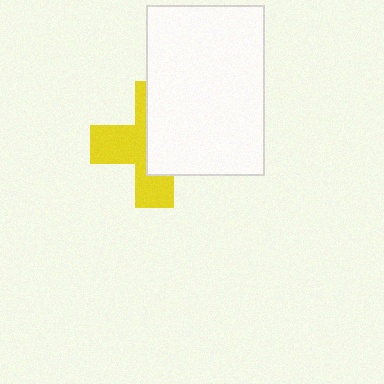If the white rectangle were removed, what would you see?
You would see the complete yellow cross.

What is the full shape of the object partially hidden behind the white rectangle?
The partially hidden object is a yellow cross.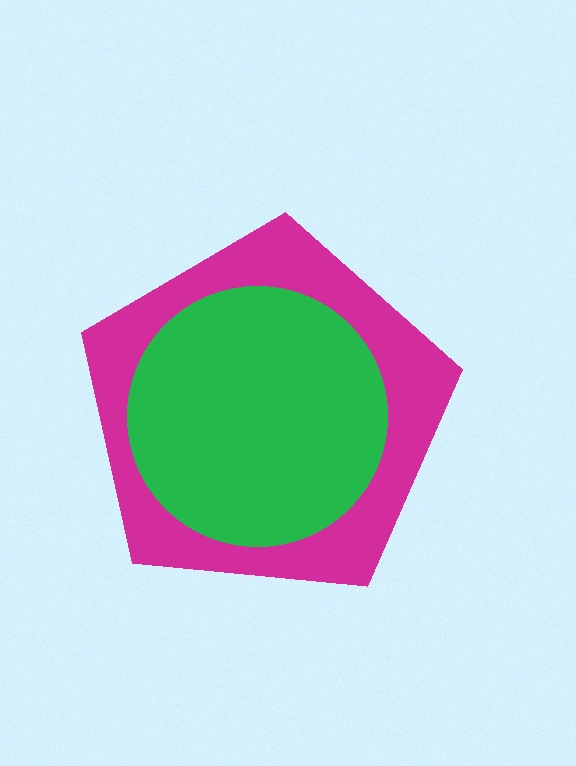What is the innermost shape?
The green circle.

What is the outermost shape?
The magenta pentagon.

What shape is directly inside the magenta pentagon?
The green circle.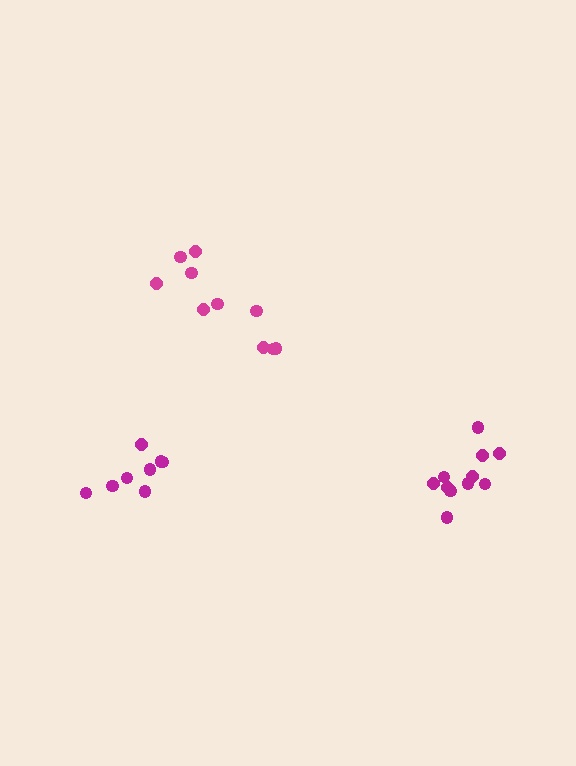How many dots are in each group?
Group 1: 10 dots, Group 2: 8 dots, Group 3: 11 dots (29 total).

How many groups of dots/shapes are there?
There are 3 groups.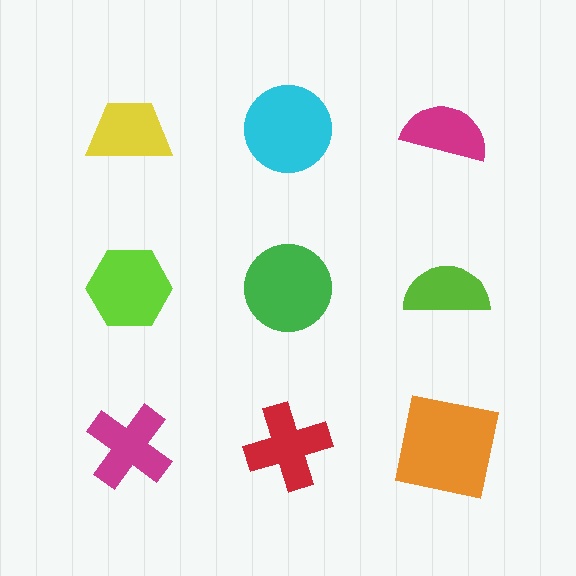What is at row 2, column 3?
A lime semicircle.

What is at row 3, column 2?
A red cross.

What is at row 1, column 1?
A yellow trapezoid.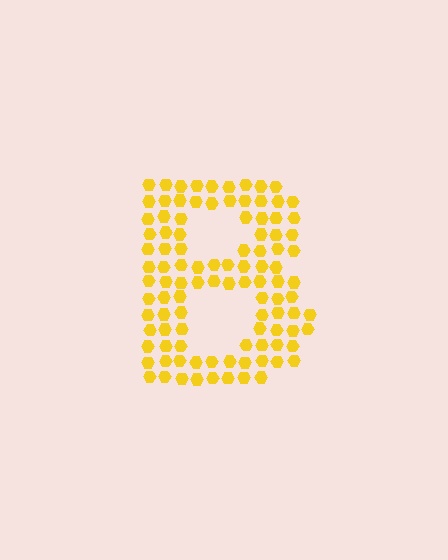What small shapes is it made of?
It is made of small hexagons.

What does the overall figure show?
The overall figure shows the letter B.